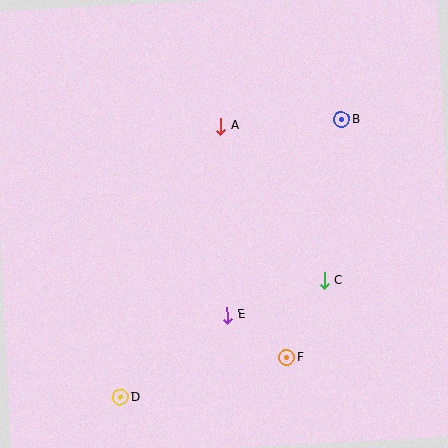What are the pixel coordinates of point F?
Point F is at (287, 358).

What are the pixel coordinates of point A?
Point A is at (221, 126).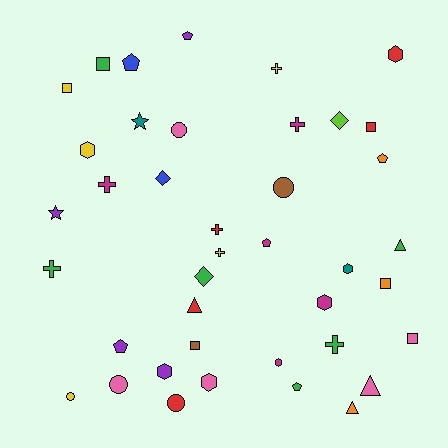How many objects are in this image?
There are 40 objects.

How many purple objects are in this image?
There are 4 purple objects.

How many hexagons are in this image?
There are 7 hexagons.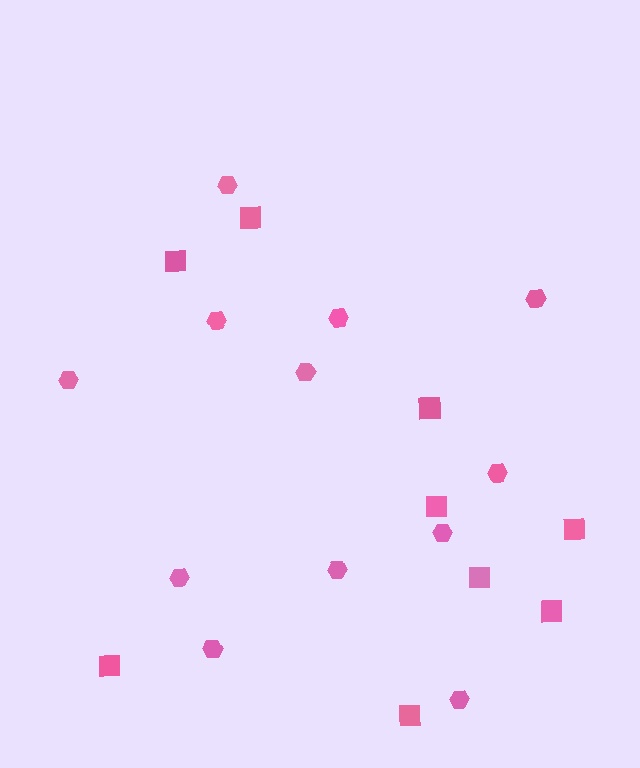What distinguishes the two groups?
There are 2 groups: one group of squares (9) and one group of hexagons (12).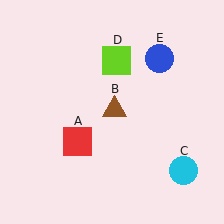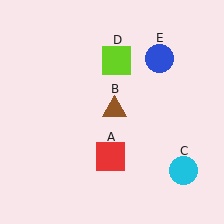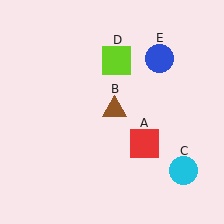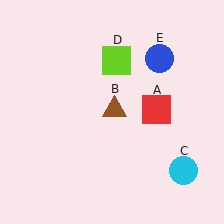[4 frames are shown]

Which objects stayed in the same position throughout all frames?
Brown triangle (object B) and cyan circle (object C) and lime square (object D) and blue circle (object E) remained stationary.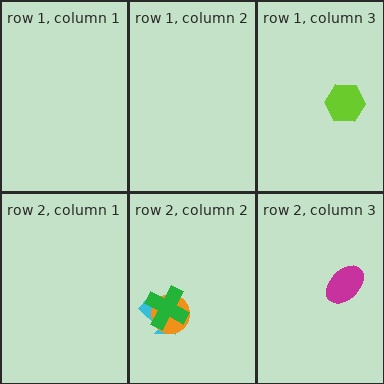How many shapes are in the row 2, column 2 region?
3.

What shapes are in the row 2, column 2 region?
The cyan arrow, the orange circle, the green cross.